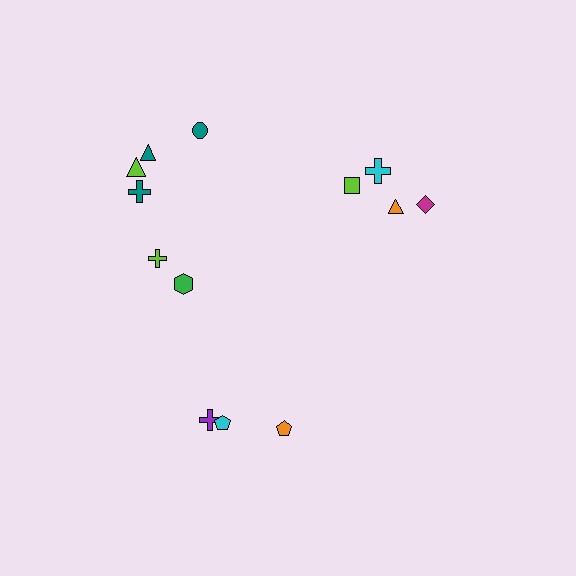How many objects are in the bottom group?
There are 3 objects.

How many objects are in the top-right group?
There are 4 objects.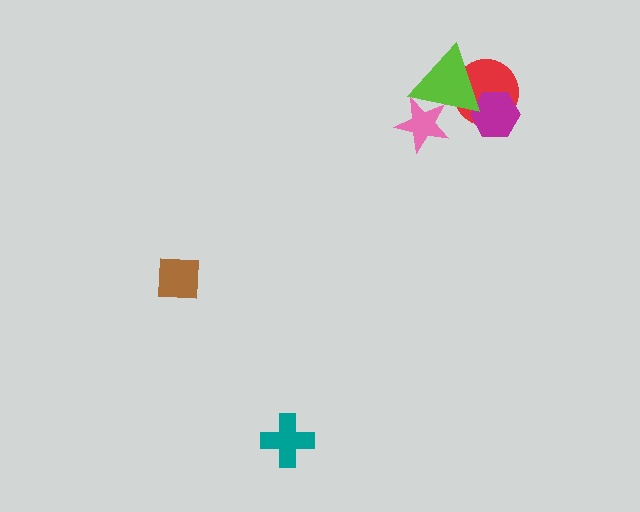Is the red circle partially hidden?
Yes, it is partially covered by another shape.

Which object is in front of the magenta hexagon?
The lime triangle is in front of the magenta hexagon.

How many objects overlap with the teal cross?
0 objects overlap with the teal cross.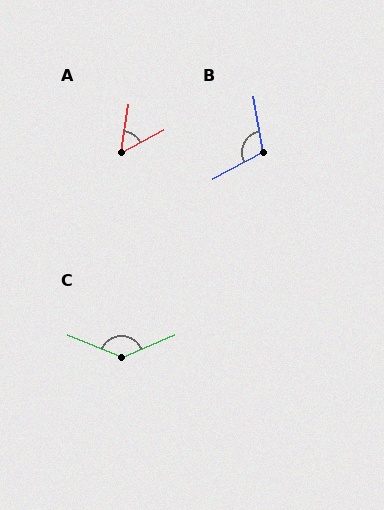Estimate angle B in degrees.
Approximately 109 degrees.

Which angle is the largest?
C, at approximately 134 degrees.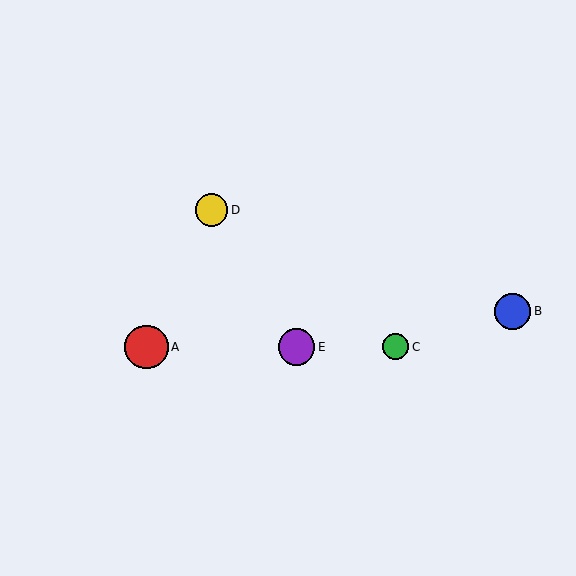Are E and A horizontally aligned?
Yes, both are at y≈347.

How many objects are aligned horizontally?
3 objects (A, C, E) are aligned horizontally.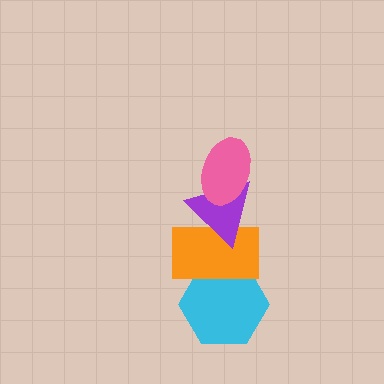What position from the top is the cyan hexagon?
The cyan hexagon is 4th from the top.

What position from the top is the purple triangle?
The purple triangle is 2nd from the top.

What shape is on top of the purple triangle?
The pink ellipse is on top of the purple triangle.